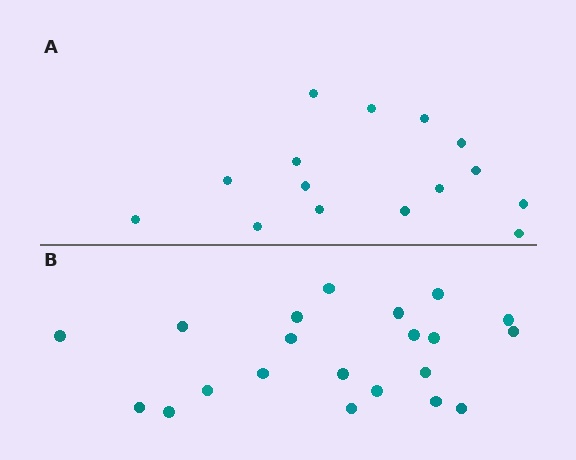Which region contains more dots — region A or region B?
Region B (the bottom region) has more dots.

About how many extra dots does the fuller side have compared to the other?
Region B has about 6 more dots than region A.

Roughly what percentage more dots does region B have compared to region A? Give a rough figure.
About 40% more.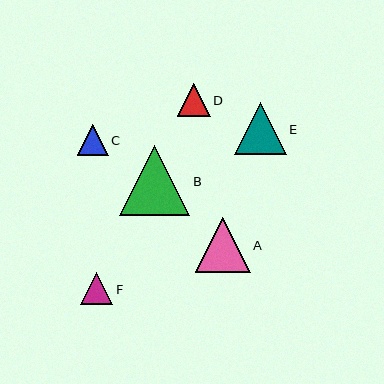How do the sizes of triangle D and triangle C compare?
Triangle D and triangle C are approximately the same size.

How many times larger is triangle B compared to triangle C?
Triangle B is approximately 2.2 times the size of triangle C.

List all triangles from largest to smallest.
From largest to smallest: B, A, E, D, F, C.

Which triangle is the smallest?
Triangle C is the smallest with a size of approximately 31 pixels.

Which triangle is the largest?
Triangle B is the largest with a size of approximately 70 pixels.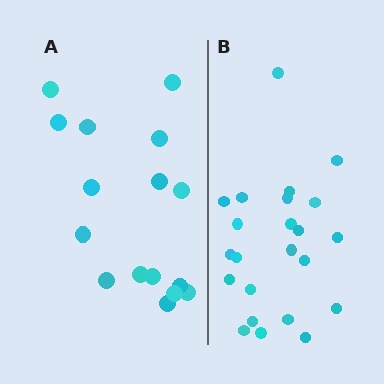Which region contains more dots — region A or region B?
Region B (the right region) has more dots.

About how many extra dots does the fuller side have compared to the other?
Region B has roughly 8 or so more dots than region A.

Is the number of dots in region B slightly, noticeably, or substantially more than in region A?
Region B has noticeably more, but not dramatically so. The ratio is roughly 1.4 to 1.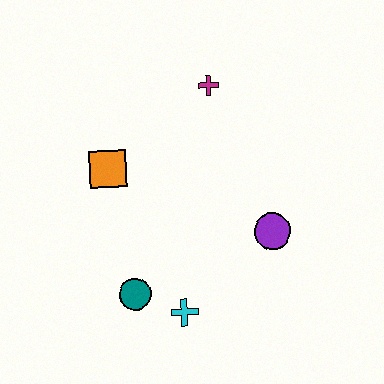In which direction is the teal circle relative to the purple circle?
The teal circle is to the left of the purple circle.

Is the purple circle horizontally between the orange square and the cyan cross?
No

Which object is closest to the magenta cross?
The orange square is closest to the magenta cross.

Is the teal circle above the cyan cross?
Yes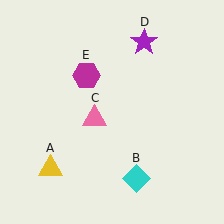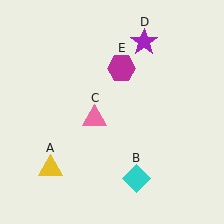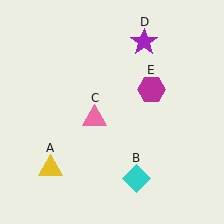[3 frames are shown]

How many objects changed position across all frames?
1 object changed position: magenta hexagon (object E).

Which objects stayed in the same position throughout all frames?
Yellow triangle (object A) and cyan diamond (object B) and pink triangle (object C) and purple star (object D) remained stationary.